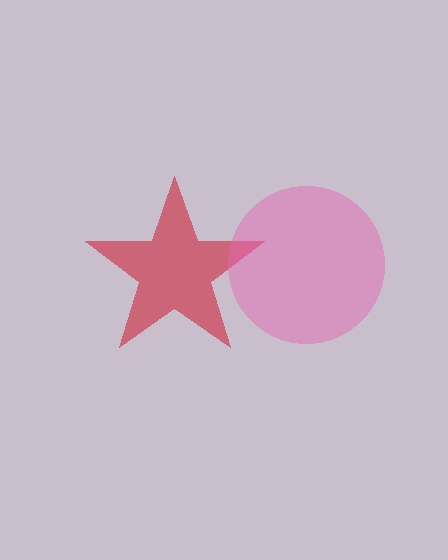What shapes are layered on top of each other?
The layered shapes are: a red star, a pink circle.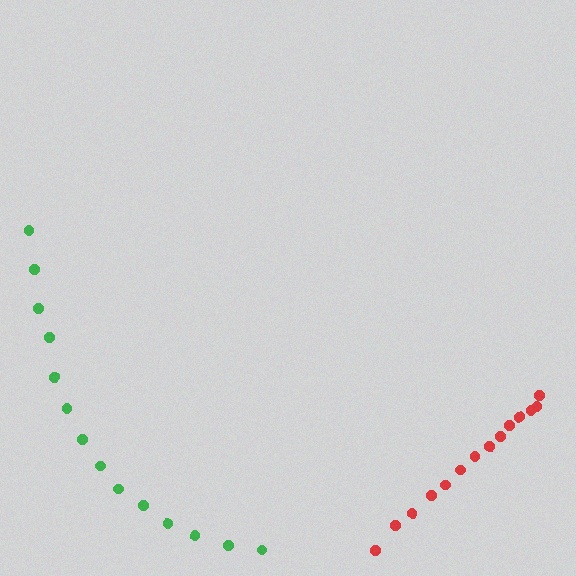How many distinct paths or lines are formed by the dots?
There are 2 distinct paths.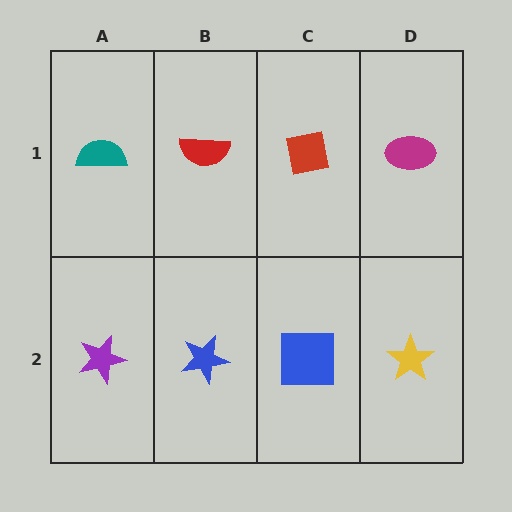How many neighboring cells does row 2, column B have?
3.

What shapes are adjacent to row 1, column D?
A yellow star (row 2, column D), a red square (row 1, column C).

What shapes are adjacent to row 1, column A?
A purple star (row 2, column A), a red semicircle (row 1, column B).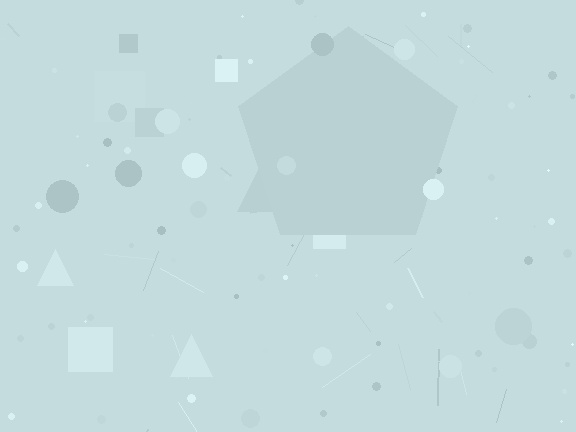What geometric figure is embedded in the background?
A pentagon is embedded in the background.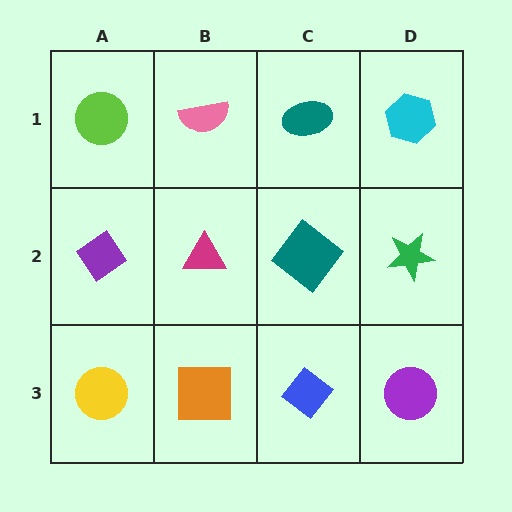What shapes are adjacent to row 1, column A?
A purple diamond (row 2, column A), a pink semicircle (row 1, column B).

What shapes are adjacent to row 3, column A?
A purple diamond (row 2, column A), an orange square (row 3, column B).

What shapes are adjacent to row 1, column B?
A magenta triangle (row 2, column B), a lime circle (row 1, column A), a teal ellipse (row 1, column C).